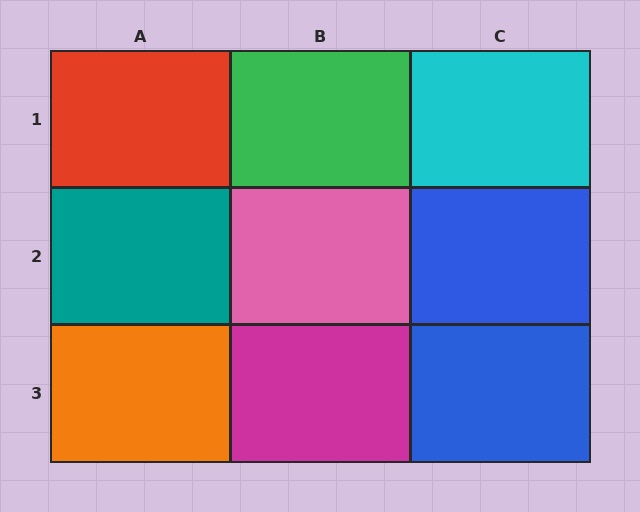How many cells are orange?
1 cell is orange.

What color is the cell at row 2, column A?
Teal.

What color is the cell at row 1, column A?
Red.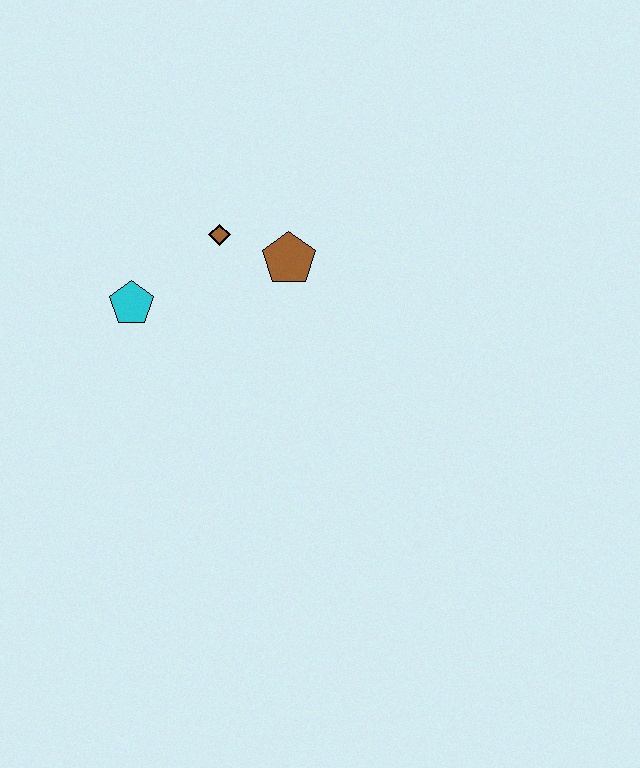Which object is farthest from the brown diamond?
The cyan pentagon is farthest from the brown diamond.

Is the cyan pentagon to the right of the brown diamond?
No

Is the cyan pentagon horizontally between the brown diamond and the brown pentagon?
No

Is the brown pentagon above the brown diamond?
No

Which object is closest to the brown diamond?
The brown pentagon is closest to the brown diamond.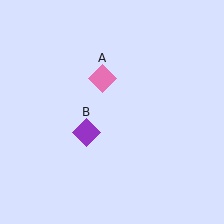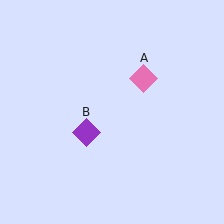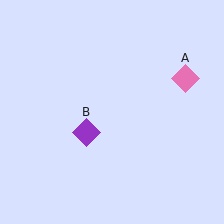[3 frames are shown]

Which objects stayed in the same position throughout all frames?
Purple diamond (object B) remained stationary.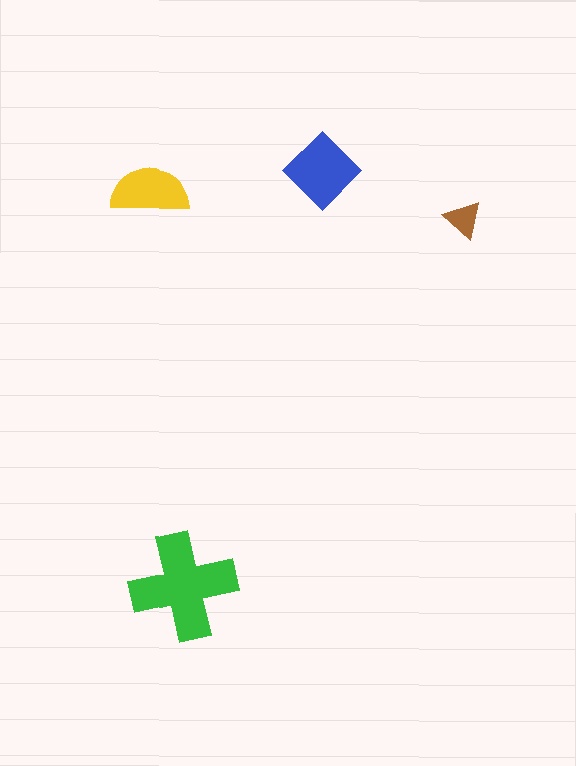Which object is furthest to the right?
The brown triangle is rightmost.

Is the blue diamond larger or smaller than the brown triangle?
Larger.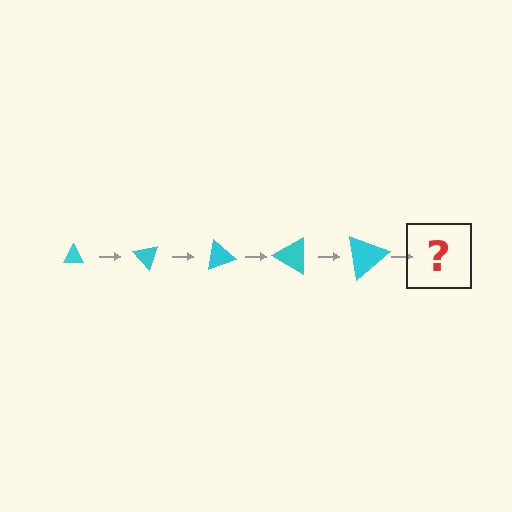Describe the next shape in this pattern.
It should be a triangle, larger than the previous one and rotated 250 degrees from the start.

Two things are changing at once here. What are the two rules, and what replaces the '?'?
The two rules are that the triangle grows larger each step and it rotates 50 degrees each step. The '?' should be a triangle, larger than the previous one and rotated 250 degrees from the start.